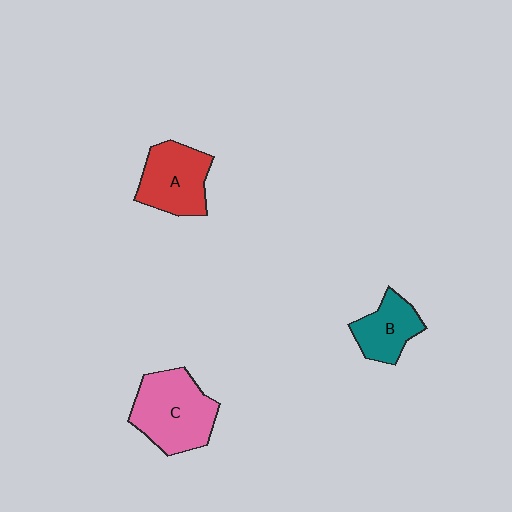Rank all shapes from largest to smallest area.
From largest to smallest: C (pink), A (red), B (teal).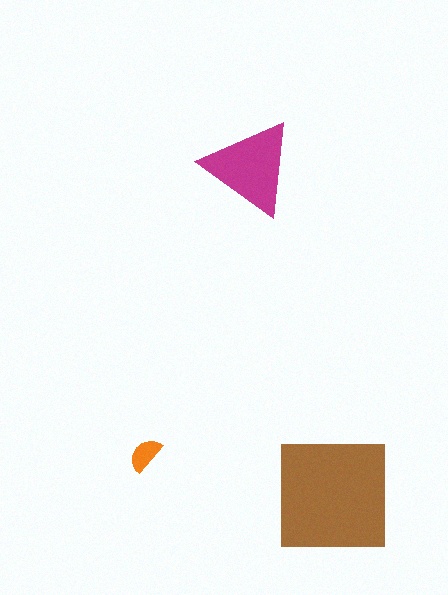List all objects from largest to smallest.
The brown square, the magenta triangle, the orange semicircle.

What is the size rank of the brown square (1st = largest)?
1st.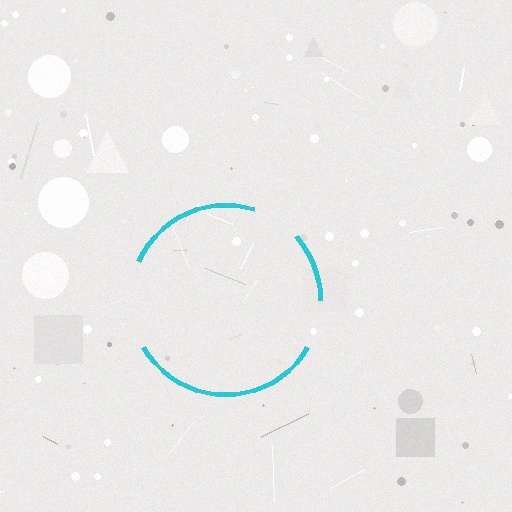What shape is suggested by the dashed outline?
The dashed outline suggests a circle.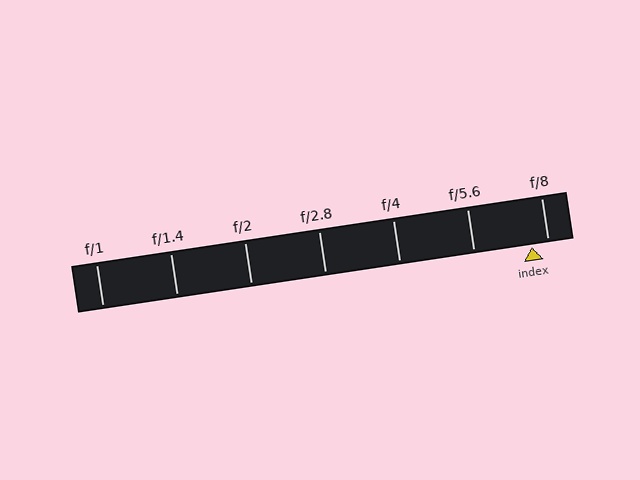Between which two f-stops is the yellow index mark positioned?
The index mark is between f/5.6 and f/8.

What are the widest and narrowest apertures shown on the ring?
The widest aperture shown is f/1 and the narrowest is f/8.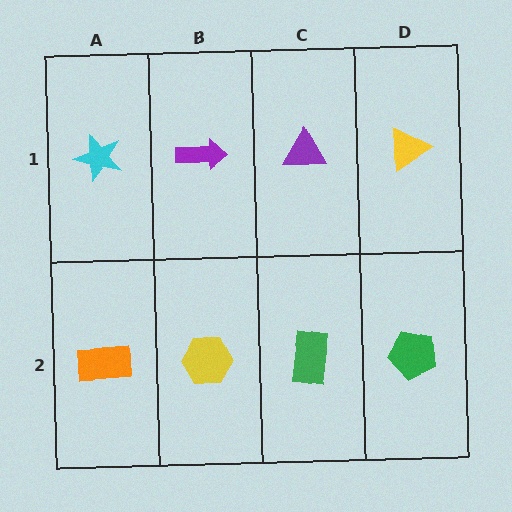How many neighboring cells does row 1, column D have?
2.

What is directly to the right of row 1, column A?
A purple arrow.